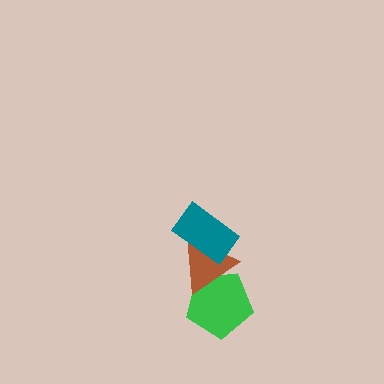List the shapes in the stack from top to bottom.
From top to bottom: the teal rectangle, the brown triangle, the green pentagon.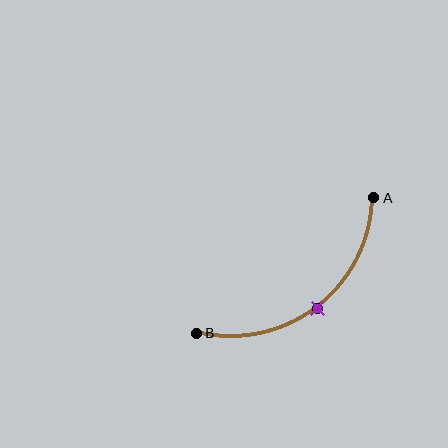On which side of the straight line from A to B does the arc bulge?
The arc bulges below and to the right of the straight line connecting A and B.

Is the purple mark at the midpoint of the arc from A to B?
Yes. The purple mark lies on the arc at equal arc-length from both A and B — it is the arc midpoint.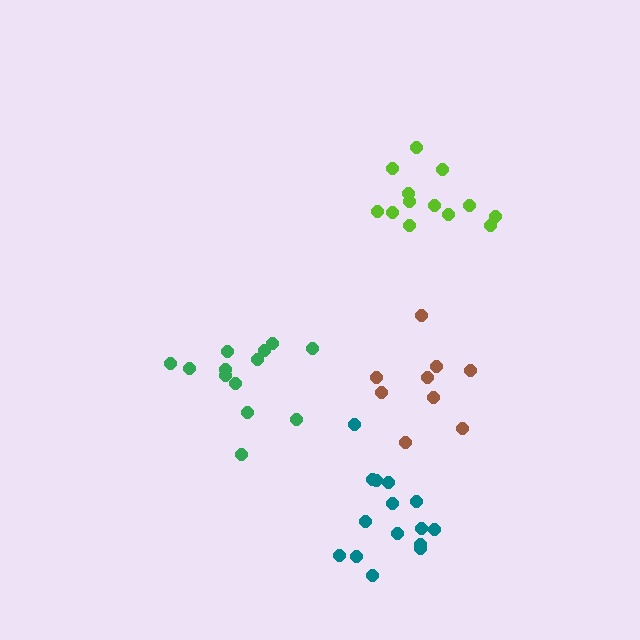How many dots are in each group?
Group 1: 13 dots, Group 2: 13 dots, Group 3: 15 dots, Group 4: 9 dots (50 total).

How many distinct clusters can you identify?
There are 4 distinct clusters.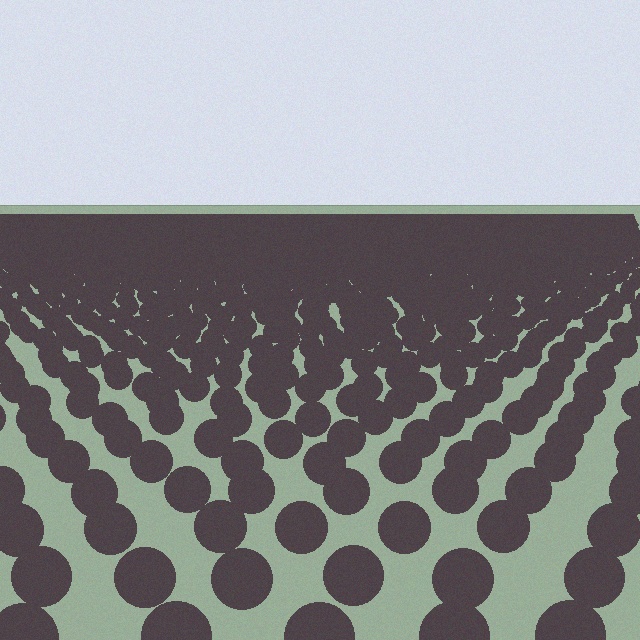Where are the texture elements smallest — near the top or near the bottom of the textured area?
Near the top.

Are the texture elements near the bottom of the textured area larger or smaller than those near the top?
Larger. Near the bottom, elements are closer to the viewer and appear at a bigger on-screen size.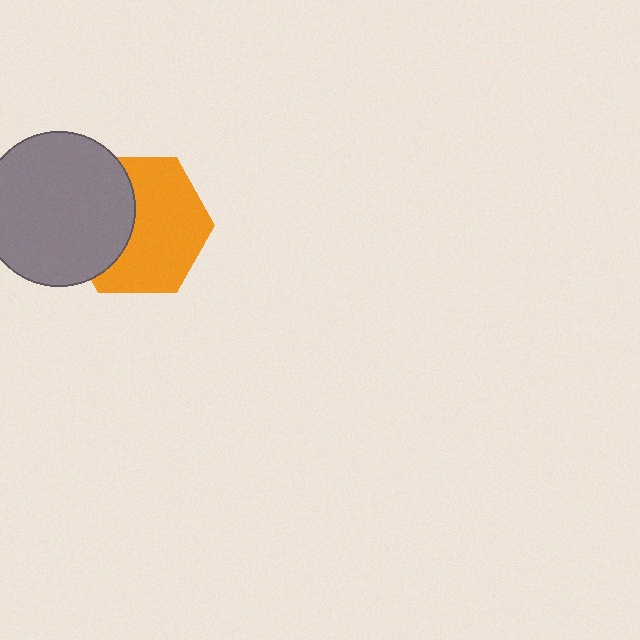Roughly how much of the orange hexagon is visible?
About half of it is visible (roughly 62%).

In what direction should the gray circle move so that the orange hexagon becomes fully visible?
The gray circle should move left. That is the shortest direction to clear the overlap and leave the orange hexagon fully visible.